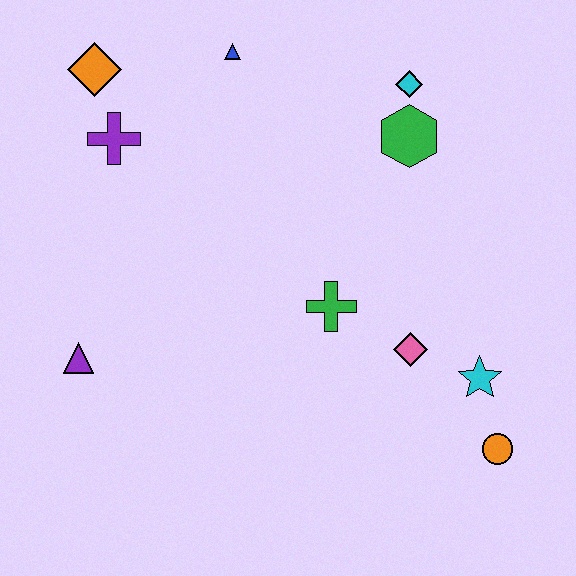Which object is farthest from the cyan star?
The orange diamond is farthest from the cyan star.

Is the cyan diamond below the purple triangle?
No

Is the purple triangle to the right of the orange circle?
No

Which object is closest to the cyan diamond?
The green hexagon is closest to the cyan diamond.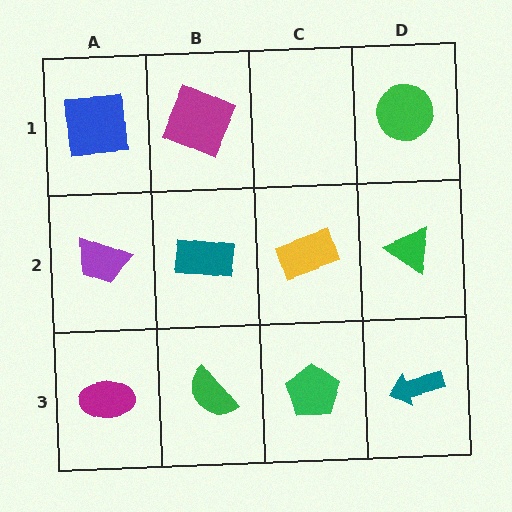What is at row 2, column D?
A green triangle.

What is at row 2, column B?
A teal rectangle.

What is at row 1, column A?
A blue square.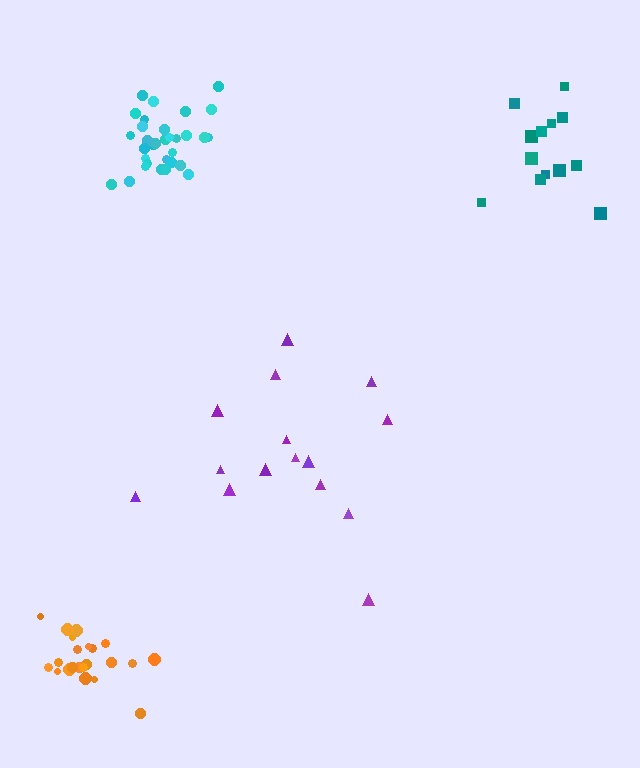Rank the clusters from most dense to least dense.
cyan, orange, teal, purple.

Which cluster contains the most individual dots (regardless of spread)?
Cyan (32).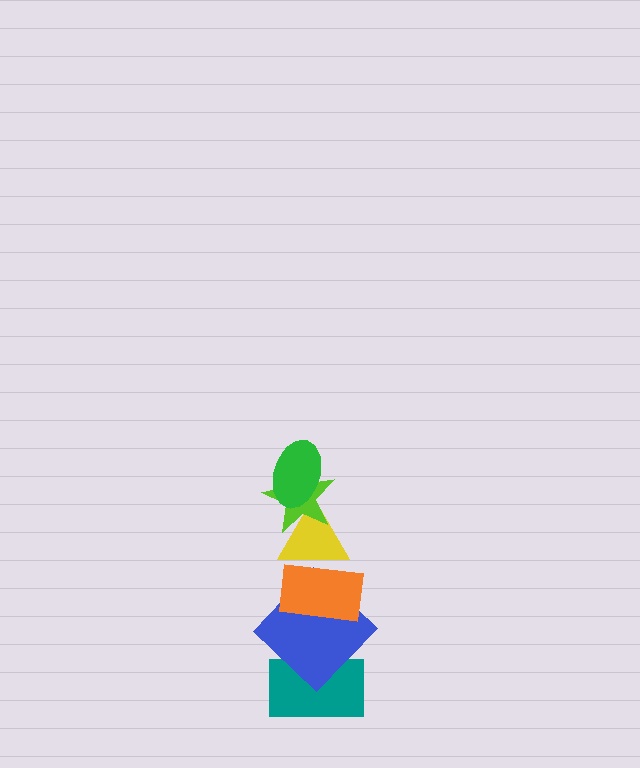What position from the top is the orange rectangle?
The orange rectangle is 4th from the top.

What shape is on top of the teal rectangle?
The blue diamond is on top of the teal rectangle.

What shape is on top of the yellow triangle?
The lime star is on top of the yellow triangle.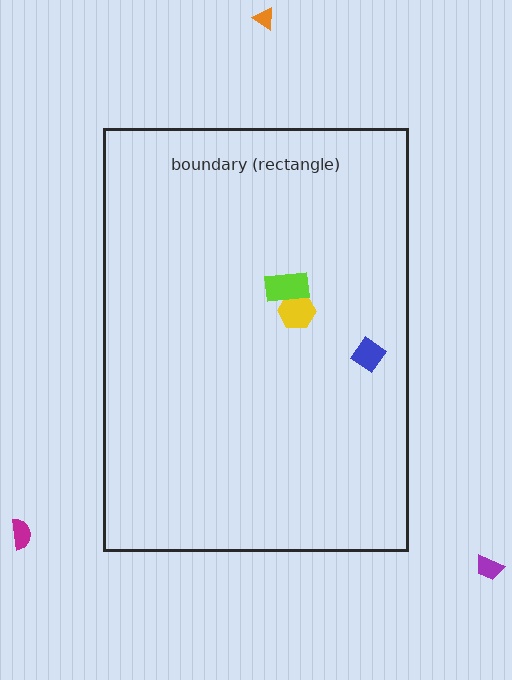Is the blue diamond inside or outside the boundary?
Inside.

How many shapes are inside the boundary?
3 inside, 3 outside.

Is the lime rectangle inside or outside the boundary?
Inside.